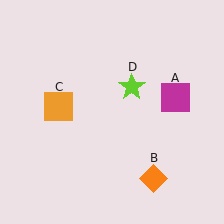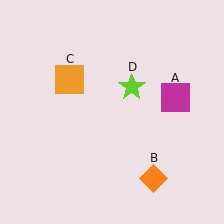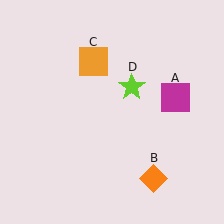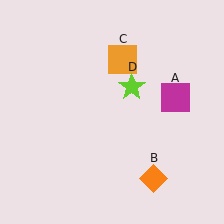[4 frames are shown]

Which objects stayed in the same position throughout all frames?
Magenta square (object A) and orange diamond (object B) and lime star (object D) remained stationary.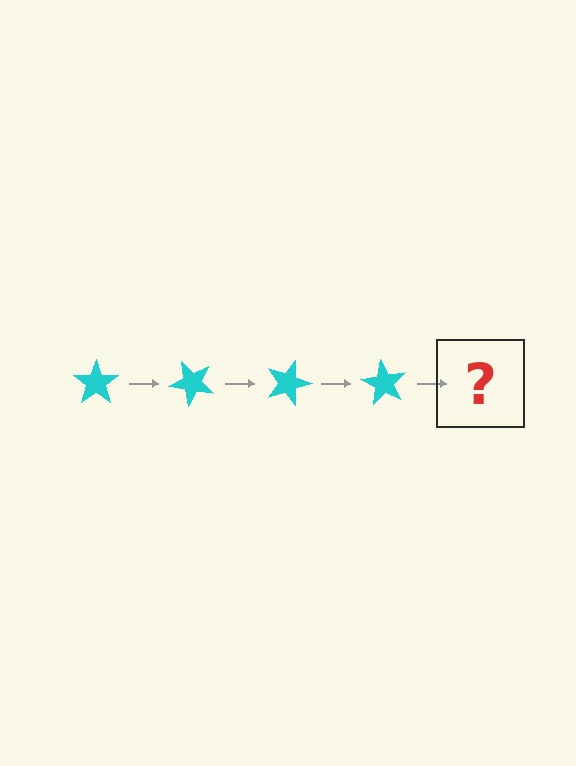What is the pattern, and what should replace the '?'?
The pattern is that the star rotates 45 degrees each step. The '?' should be a cyan star rotated 180 degrees.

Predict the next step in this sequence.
The next step is a cyan star rotated 180 degrees.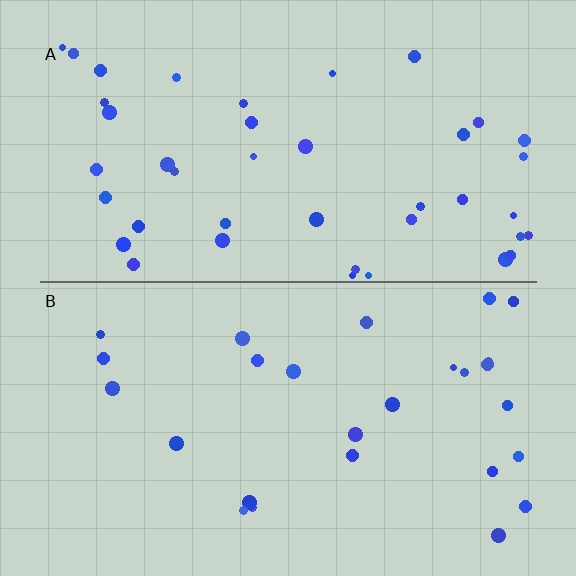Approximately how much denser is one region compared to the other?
Approximately 1.6× — region A over region B.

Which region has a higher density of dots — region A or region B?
A (the top).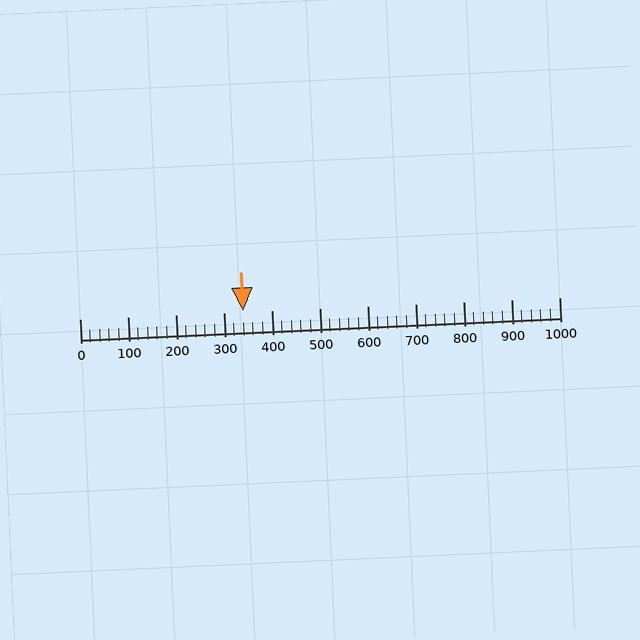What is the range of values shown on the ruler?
The ruler shows values from 0 to 1000.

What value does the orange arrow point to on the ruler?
The orange arrow points to approximately 340.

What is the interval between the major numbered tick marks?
The major tick marks are spaced 100 units apart.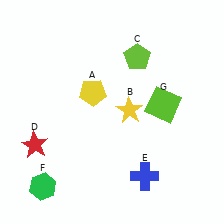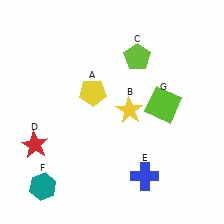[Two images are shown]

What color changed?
The hexagon (F) changed from green in Image 1 to teal in Image 2.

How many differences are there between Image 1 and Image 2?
There is 1 difference between the two images.